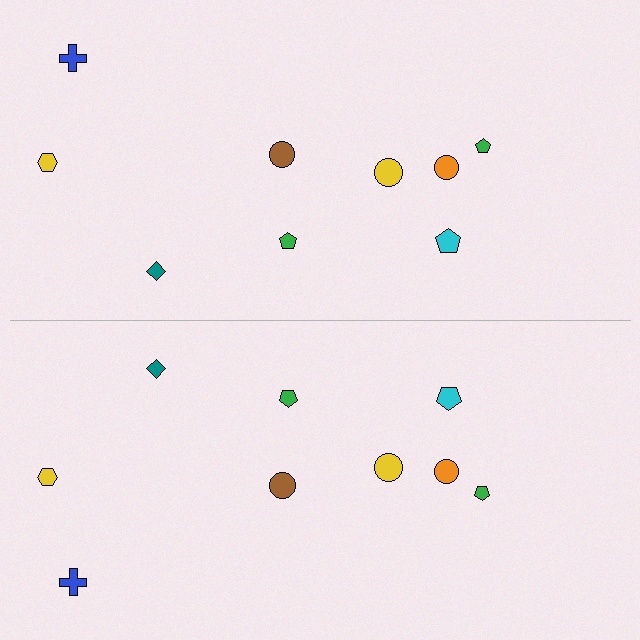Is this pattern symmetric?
Yes, this pattern has bilateral (reflection) symmetry.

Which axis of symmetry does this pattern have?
The pattern has a horizontal axis of symmetry running through the center of the image.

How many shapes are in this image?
There are 18 shapes in this image.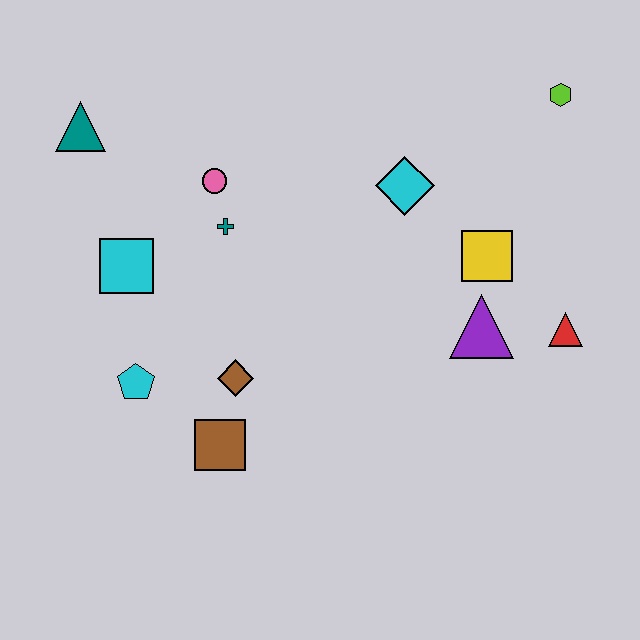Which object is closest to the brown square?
The brown diamond is closest to the brown square.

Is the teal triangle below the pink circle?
No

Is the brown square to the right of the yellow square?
No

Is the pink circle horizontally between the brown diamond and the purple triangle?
No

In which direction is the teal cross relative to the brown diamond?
The teal cross is above the brown diamond.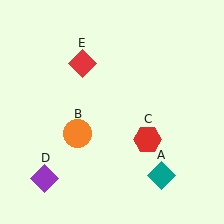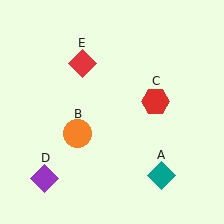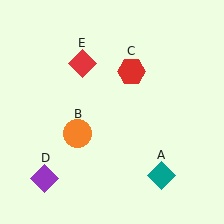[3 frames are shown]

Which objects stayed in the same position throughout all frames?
Teal diamond (object A) and orange circle (object B) and purple diamond (object D) and red diamond (object E) remained stationary.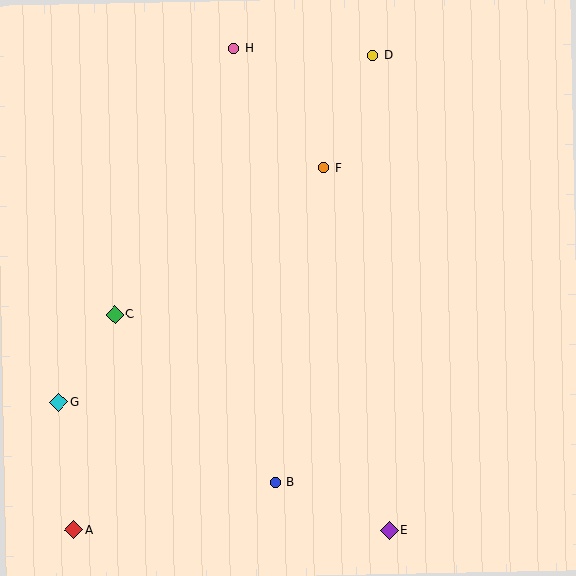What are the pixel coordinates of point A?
Point A is at (74, 530).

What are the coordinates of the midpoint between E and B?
The midpoint between E and B is at (332, 507).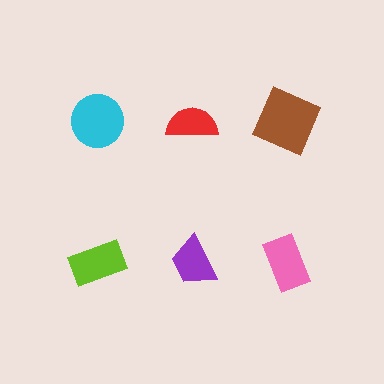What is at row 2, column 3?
A pink rectangle.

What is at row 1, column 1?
A cyan circle.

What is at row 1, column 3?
A brown square.